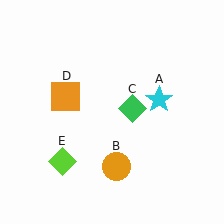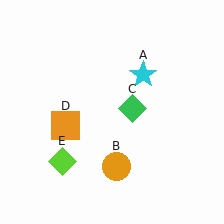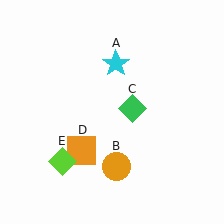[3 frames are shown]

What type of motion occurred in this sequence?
The cyan star (object A), orange square (object D) rotated counterclockwise around the center of the scene.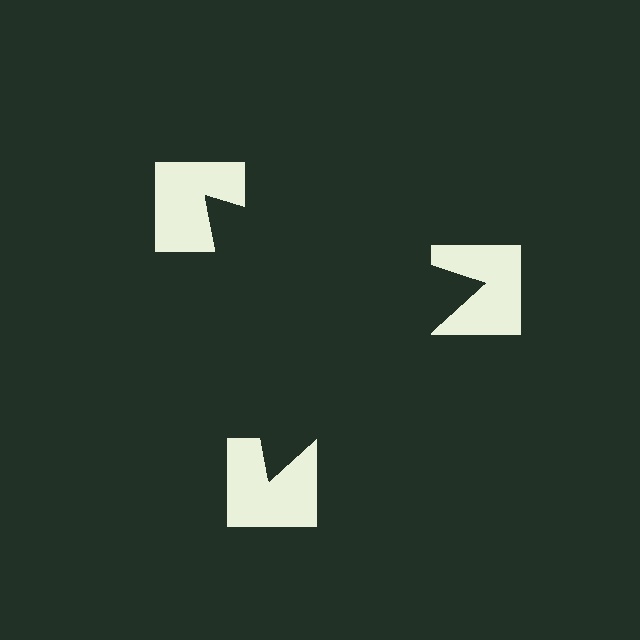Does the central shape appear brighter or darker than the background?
It typically appears slightly darker than the background, even though no actual brightness change is drawn.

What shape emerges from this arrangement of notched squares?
An illusory triangle — its edges are inferred from the aligned wedge cuts in the notched squares, not physically drawn.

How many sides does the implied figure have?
3 sides.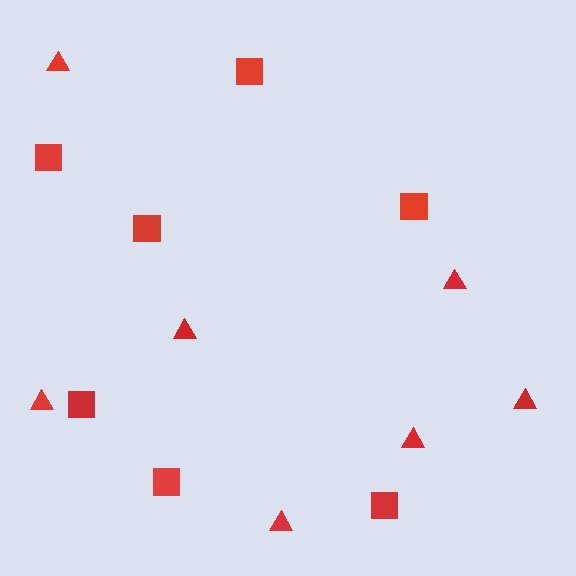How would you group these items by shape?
There are 2 groups: one group of squares (7) and one group of triangles (7).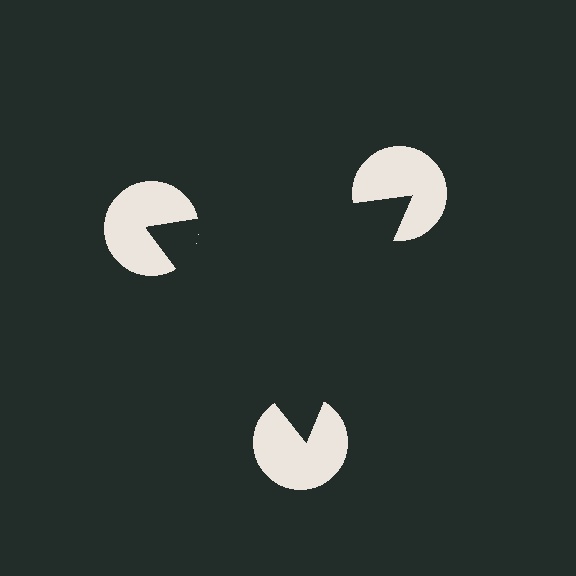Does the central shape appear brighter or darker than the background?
It typically appears slightly darker than the background, even though no actual brightness change is drawn.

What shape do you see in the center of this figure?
An illusory triangle — its edges are inferred from the aligned wedge cuts in the pac-man discs, not physically drawn.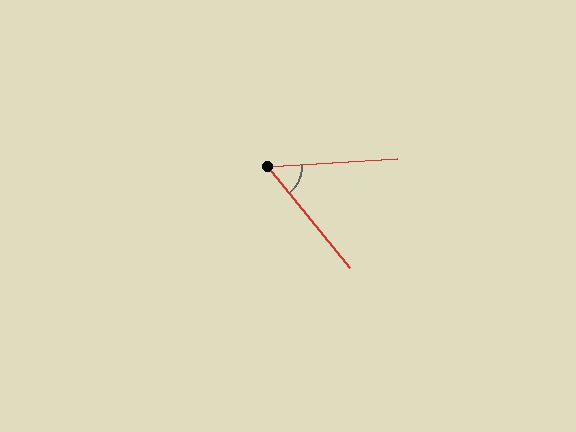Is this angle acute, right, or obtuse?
It is acute.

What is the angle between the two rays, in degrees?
Approximately 54 degrees.